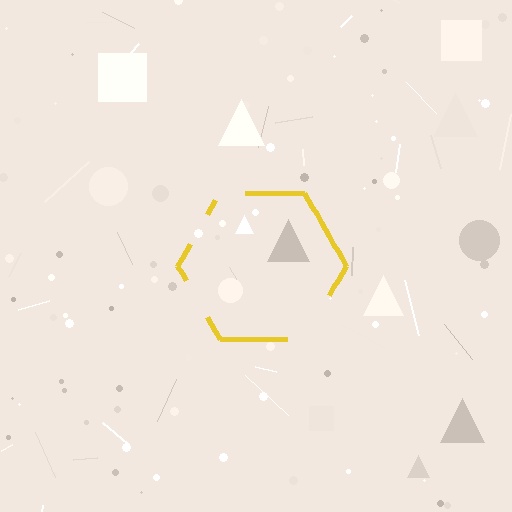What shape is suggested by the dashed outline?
The dashed outline suggests a hexagon.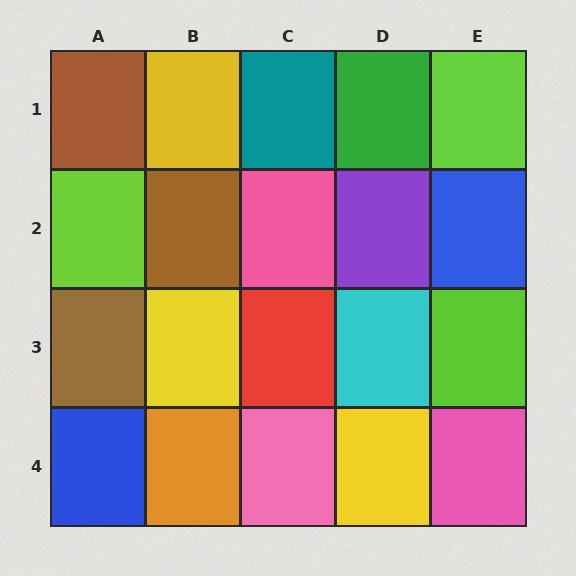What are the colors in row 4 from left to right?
Blue, orange, pink, yellow, pink.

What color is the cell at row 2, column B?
Brown.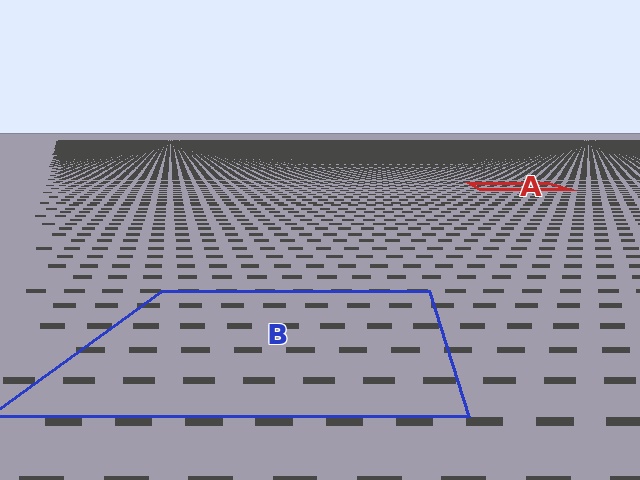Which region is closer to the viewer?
Region B is closer. The texture elements there are larger and more spread out.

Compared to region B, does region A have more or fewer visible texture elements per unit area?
Region A has more texture elements per unit area — they are packed more densely because it is farther away.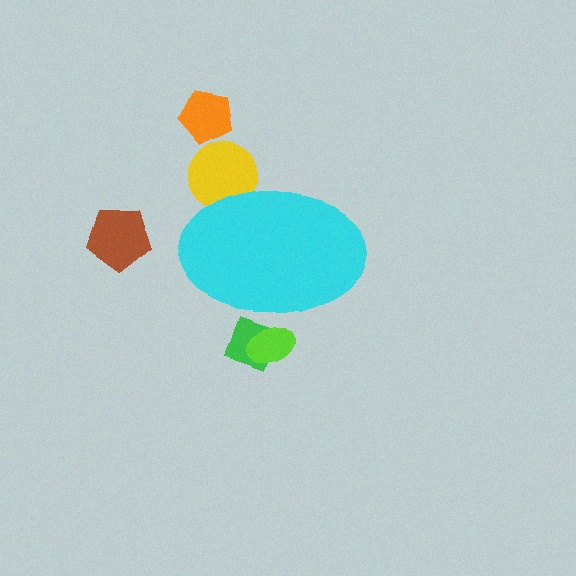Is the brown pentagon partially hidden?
No, the brown pentagon is fully visible.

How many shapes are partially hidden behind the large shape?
3 shapes are partially hidden.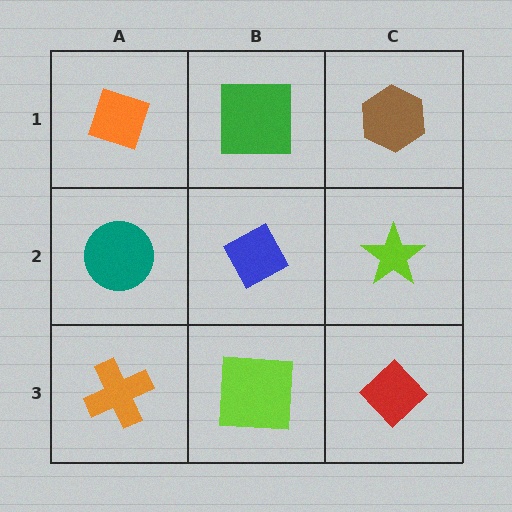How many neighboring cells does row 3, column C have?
2.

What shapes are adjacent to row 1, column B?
A blue diamond (row 2, column B), an orange diamond (row 1, column A), a brown hexagon (row 1, column C).